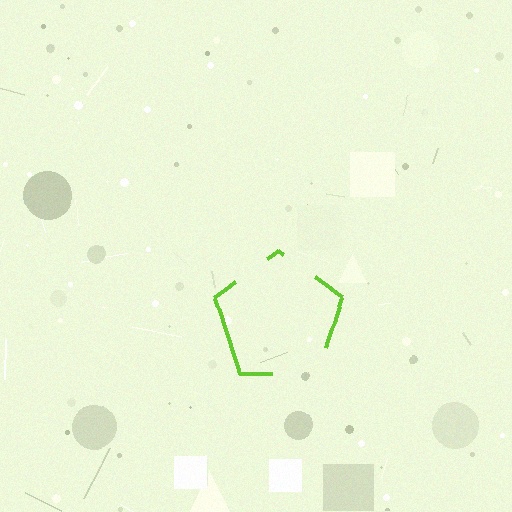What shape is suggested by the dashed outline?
The dashed outline suggests a pentagon.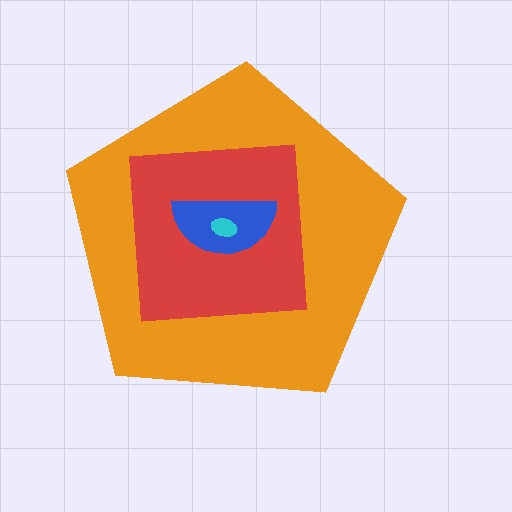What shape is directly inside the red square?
The blue semicircle.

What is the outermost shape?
The orange pentagon.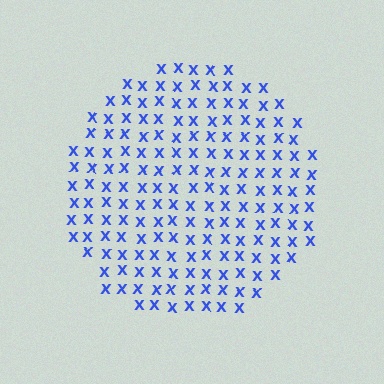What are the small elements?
The small elements are letter X's.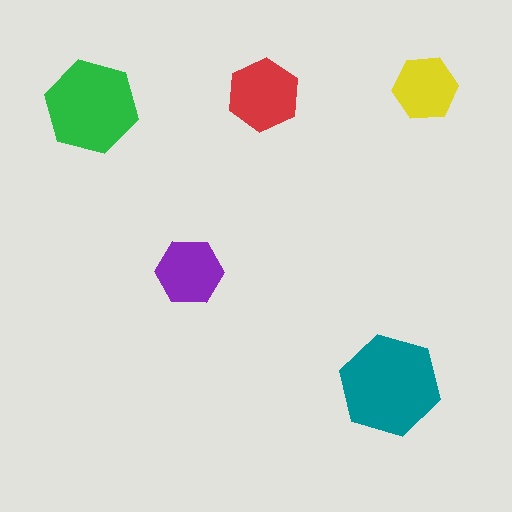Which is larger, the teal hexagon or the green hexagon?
The teal one.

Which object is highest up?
The yellow hexagon is topmost.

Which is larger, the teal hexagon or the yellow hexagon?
The teal one.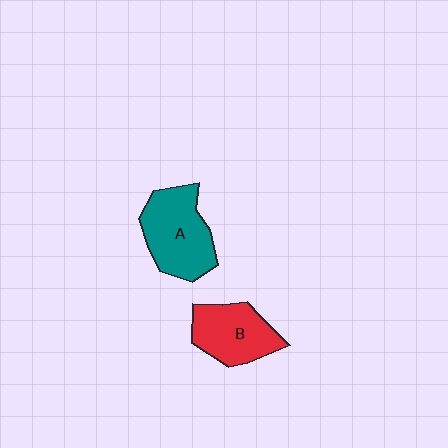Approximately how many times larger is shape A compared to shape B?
Approximately 1.2 times.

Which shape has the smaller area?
Shape B (red).